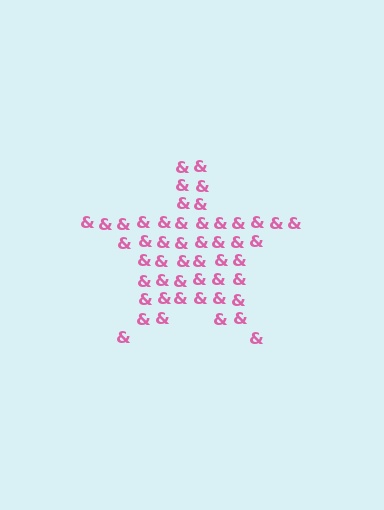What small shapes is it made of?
It is made of small ampersands.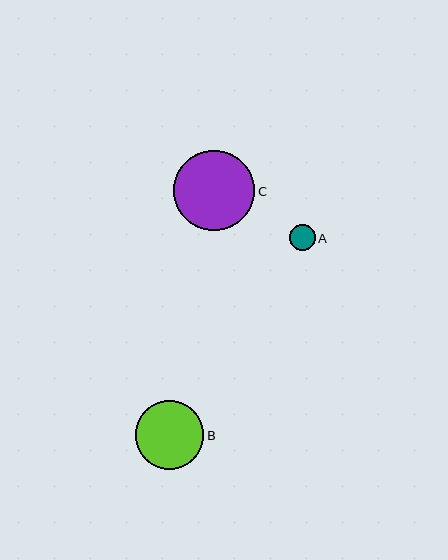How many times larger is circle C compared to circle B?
Circle C is approximately 1.2 times the size of circle B.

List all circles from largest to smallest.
From largest to smallest: C, B, A.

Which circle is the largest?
Circle C is the largest with a size of approximately 81 pixels.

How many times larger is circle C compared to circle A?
Circle C is approximately 3.1 times the size of circle A.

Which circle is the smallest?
Circle A is the smallest with a size of approximately 26 pixels.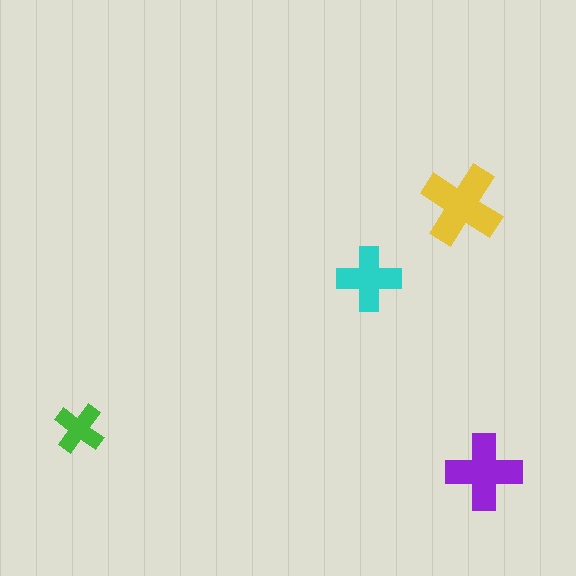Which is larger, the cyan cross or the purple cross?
The purple one.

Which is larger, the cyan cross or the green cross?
The cyan one.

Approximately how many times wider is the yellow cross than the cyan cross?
About 1.5 times wider.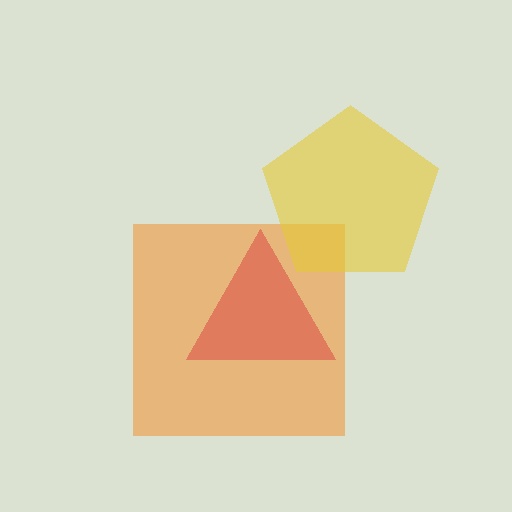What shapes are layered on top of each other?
The layered shapes are: an orange square, a red triangle, a yellow pentagon.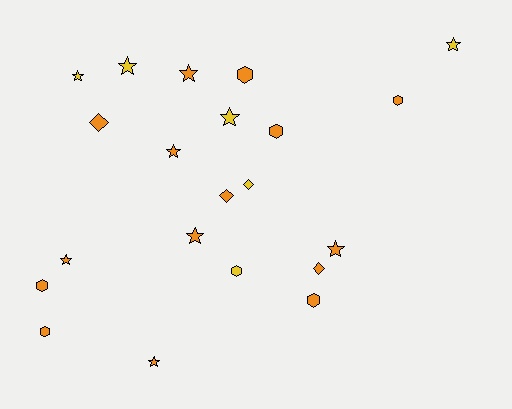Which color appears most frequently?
Orange, with 15 objects.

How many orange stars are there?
There are 6 orange stars.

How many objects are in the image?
There are 21 objects.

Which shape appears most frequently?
Star, with 10 objects.